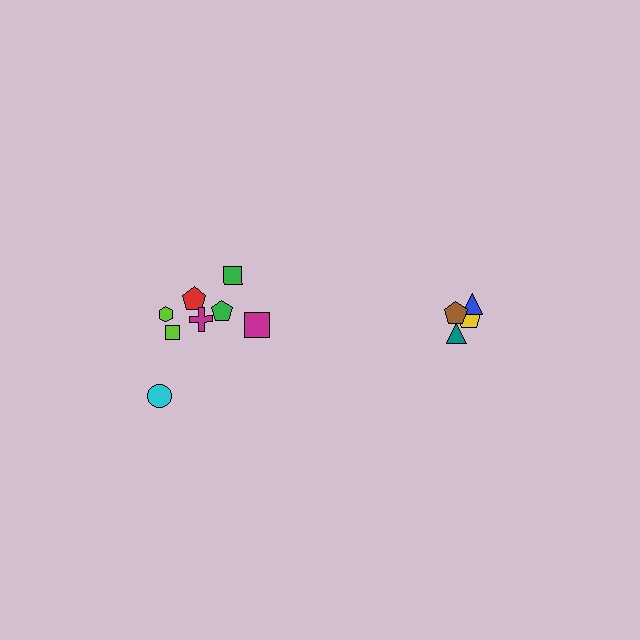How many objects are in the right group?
There are 4 objects.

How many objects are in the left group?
There are 8 objects.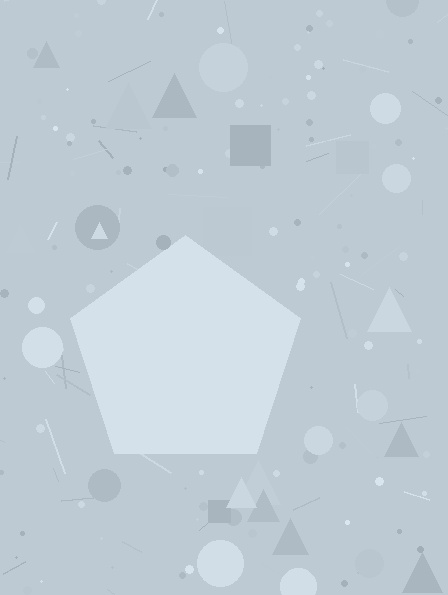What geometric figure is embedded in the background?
A pentagon is embedded in the background.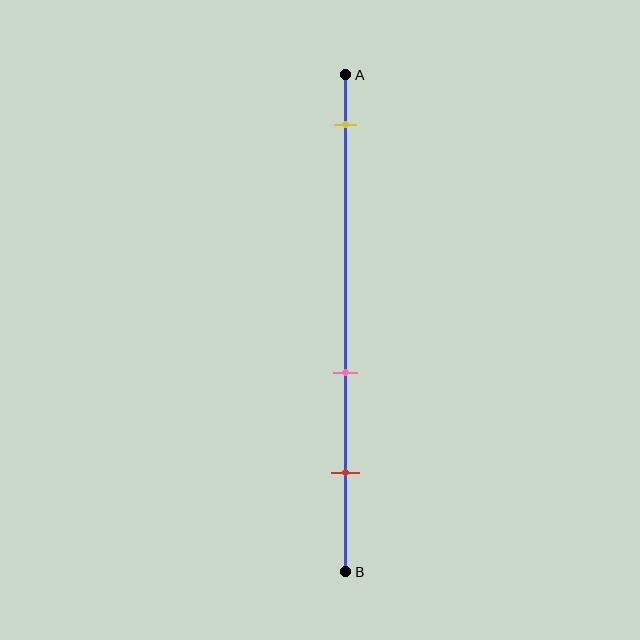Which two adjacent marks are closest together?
The pink and red marks are the closest adjacent pair.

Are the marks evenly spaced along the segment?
No, the marks are not evenly spaced.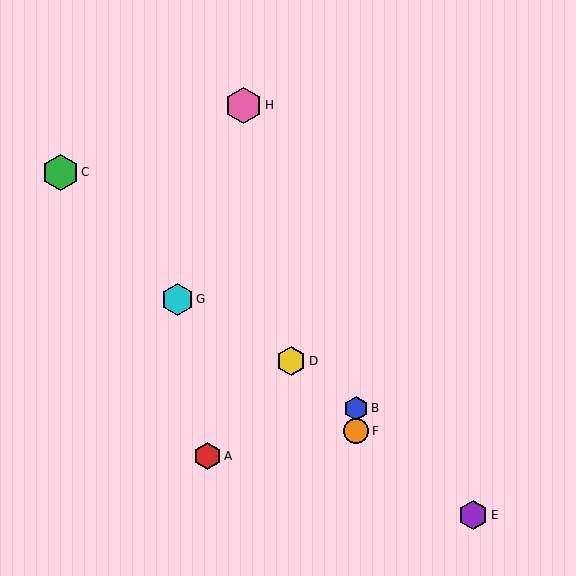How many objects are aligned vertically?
2 objects (B, F) are aligned vertically.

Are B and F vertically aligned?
Yes, both are at x≈356.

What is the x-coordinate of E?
Object E is at x≈473.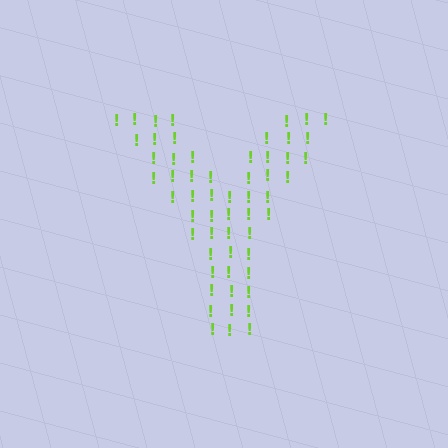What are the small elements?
The small elements are exclamation marks.